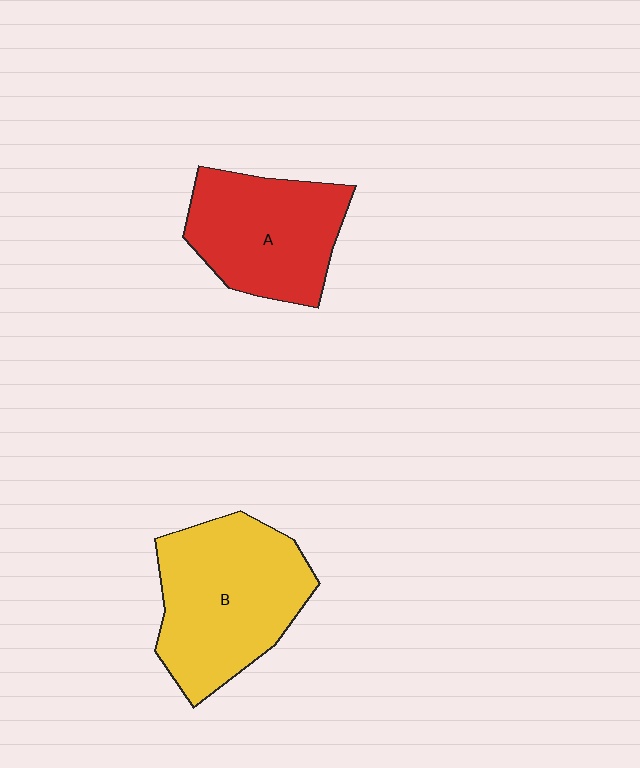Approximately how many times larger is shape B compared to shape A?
Approximately 1.2 times.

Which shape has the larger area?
Shape B (yellow).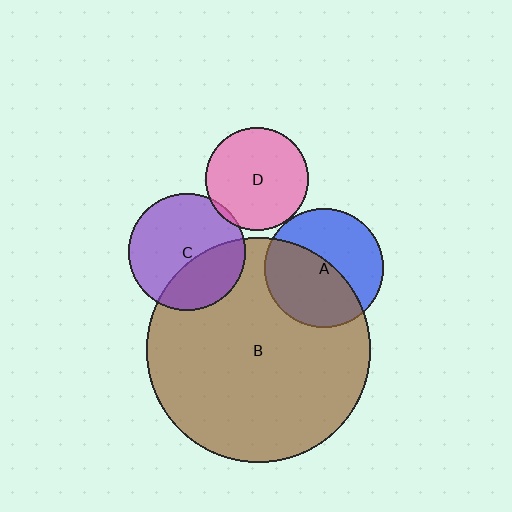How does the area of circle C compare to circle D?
Approximately 1.3 times.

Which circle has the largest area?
Circle B (brown).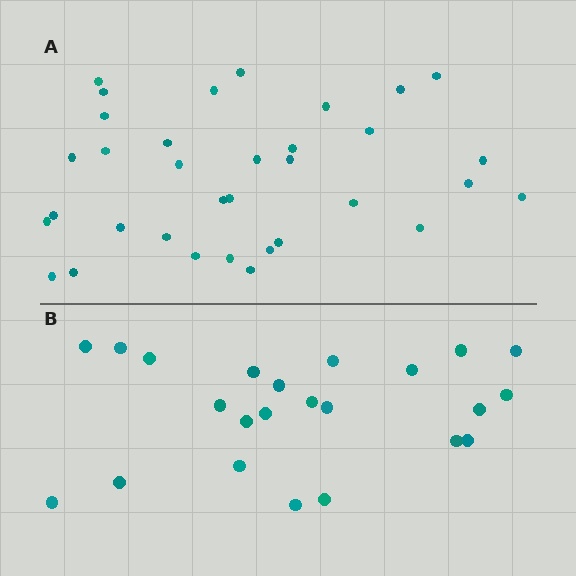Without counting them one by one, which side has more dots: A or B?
Region A (the top region) has more dots.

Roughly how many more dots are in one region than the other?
Region A has roughly 12 or so more dots than region B.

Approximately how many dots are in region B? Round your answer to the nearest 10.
About 20 dots. (The exact count is 23, which rounds to 20.)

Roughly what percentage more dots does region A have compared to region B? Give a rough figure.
About 50% more.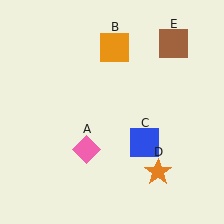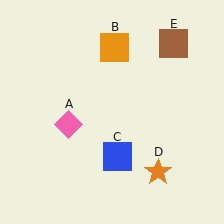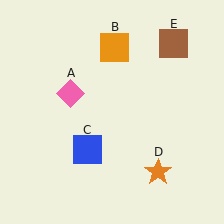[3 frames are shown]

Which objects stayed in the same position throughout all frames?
Orange square (object B) and orange star (object D) and brown square (object E) remained stationary.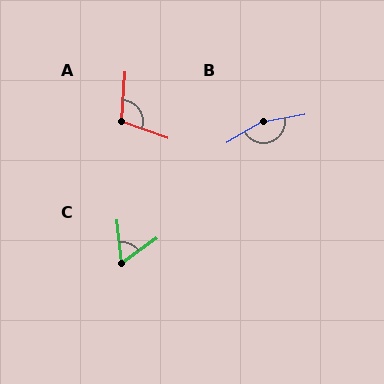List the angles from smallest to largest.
C (60°), A (106°), B (160°).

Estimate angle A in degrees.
Approximately 106 degrees.